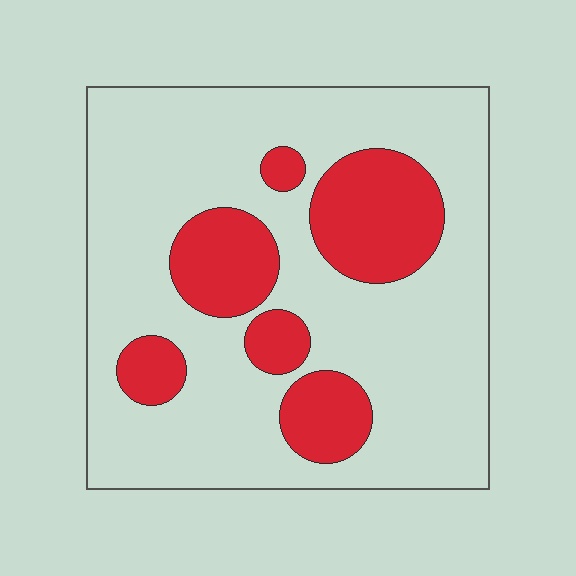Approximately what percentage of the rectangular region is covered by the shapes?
Approximately 25%.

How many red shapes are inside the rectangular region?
6.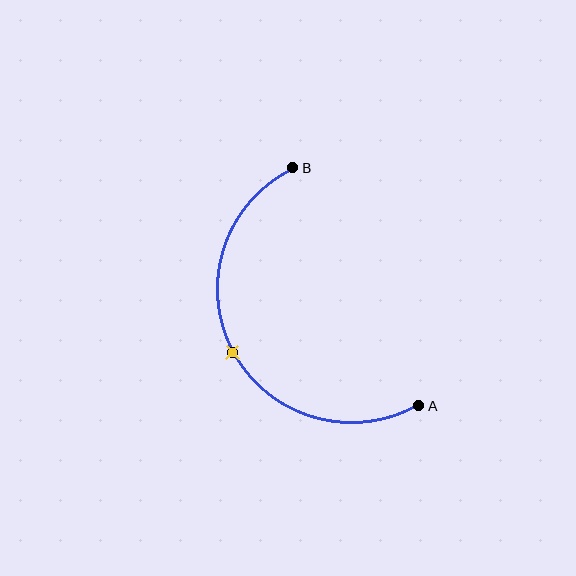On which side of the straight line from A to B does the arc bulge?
The arc bulges to the left of the straight line connecting A and B.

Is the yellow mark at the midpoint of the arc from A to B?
Yes. The yellow mark lies on the arc at equal arc-length from both A and B — it is the arc midpoint.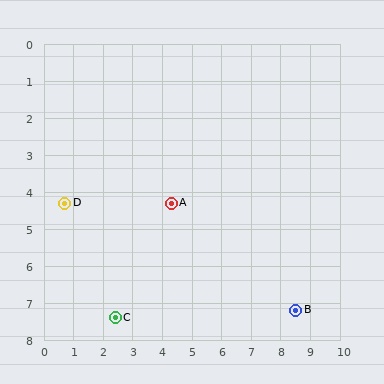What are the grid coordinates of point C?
Point C is at approximately (2.4, 7.4).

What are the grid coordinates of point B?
Point B is at approximately (8.5, 7.2).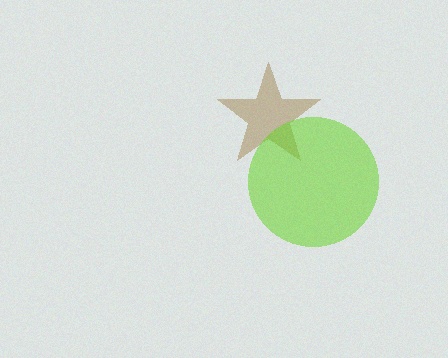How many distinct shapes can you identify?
There are 2 distinct shapes: a brown star, a lime circle.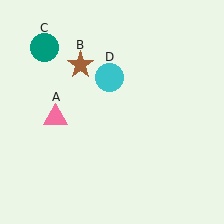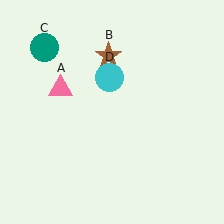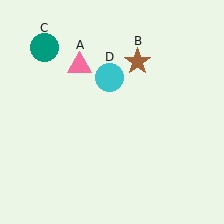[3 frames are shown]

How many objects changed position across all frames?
2 objects changed position: pink triangle (object A), brown star (object B).